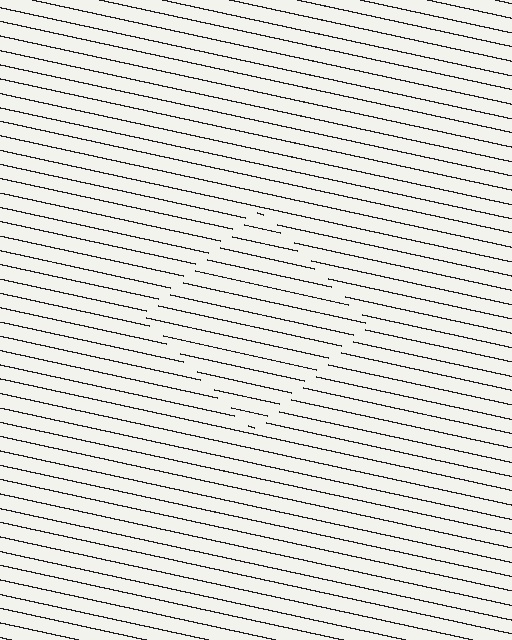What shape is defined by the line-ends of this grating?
An illusory square. The interior of the shape contains the same grating, shifted by half a period — the contour is defined by the phase discontinuity where line-ends from the inner and outer gratings abut.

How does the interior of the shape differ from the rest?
The interior of the shape contains the same grating, shifted by half a period — the contour is defined by the phase discontinuity where line-ends from the inner and outer gratings abut.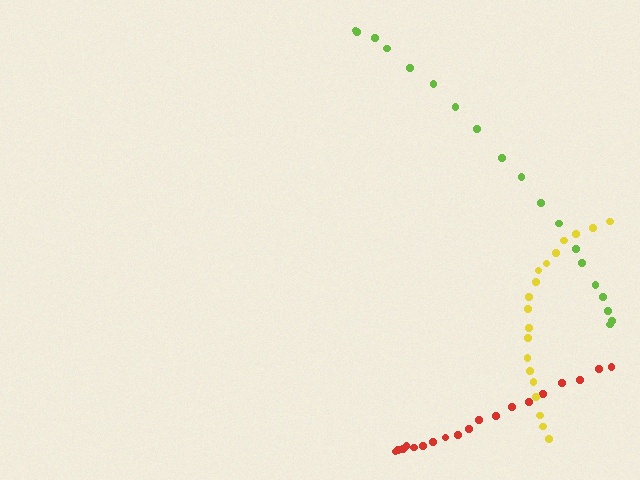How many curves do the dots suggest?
There are 3 distinct paths.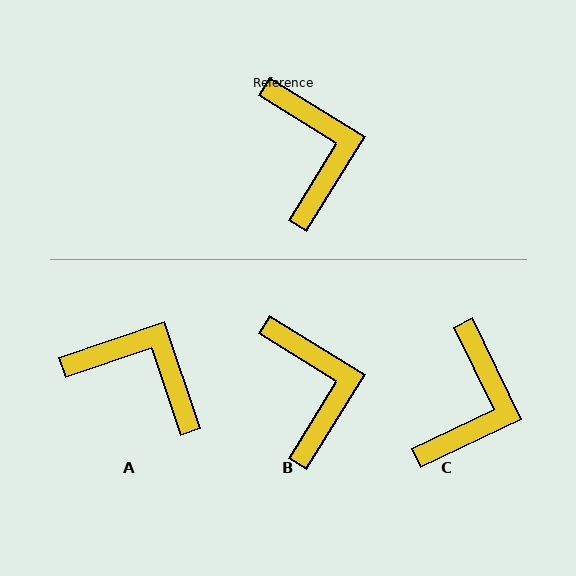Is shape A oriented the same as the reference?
No, it is off by about 50 degrees.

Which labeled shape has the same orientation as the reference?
B.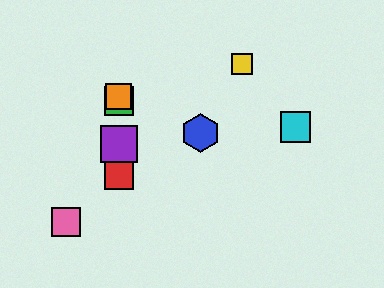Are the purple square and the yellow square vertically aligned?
No, the purple square is at x≈119 and the yellow square is at x≈242.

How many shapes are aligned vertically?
4 shapes (the red square, the green square, the purple square, the orange square) are aligned vertically.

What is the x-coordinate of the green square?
The green square is at x≈119.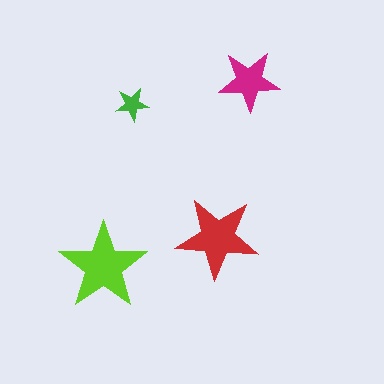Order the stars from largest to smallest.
the lime one, the red one, the magenta one, the green one.